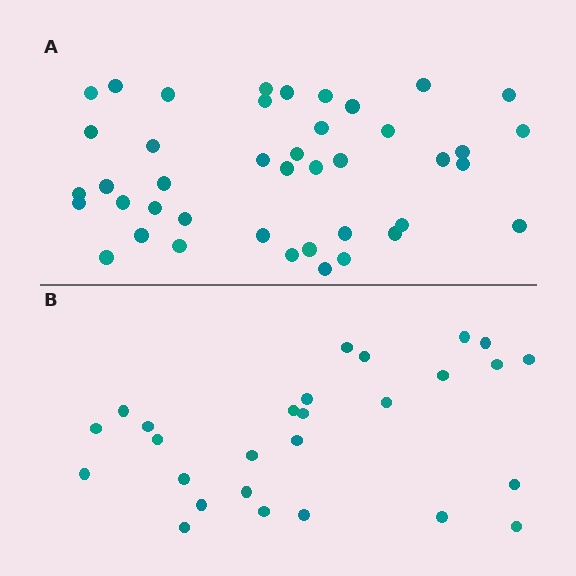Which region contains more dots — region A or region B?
Region A (the top region) has more dots.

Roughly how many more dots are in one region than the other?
Region A has approximately 15 more dots than region B.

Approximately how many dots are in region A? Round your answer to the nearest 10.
About 40 dots. (The exact count is 42, which rounds to 40.)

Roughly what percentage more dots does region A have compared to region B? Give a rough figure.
About 55% more.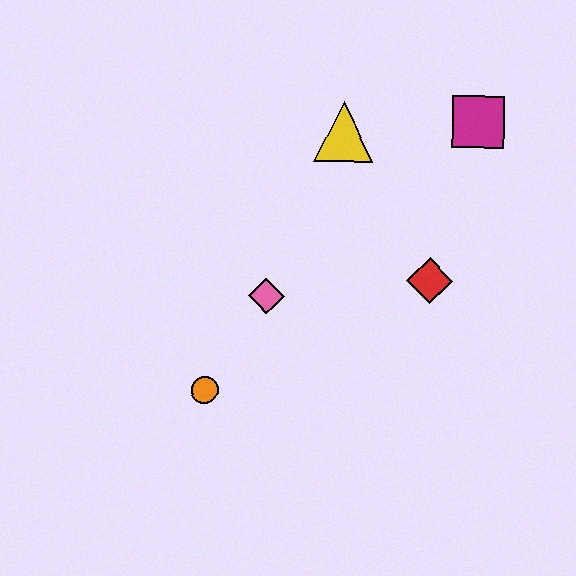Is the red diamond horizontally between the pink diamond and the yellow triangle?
No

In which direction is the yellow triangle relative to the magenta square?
The yellow triangle is to the left of the magenta square.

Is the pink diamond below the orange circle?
No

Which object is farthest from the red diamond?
The orange circle is farthest from the red diamond.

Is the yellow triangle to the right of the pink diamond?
Yes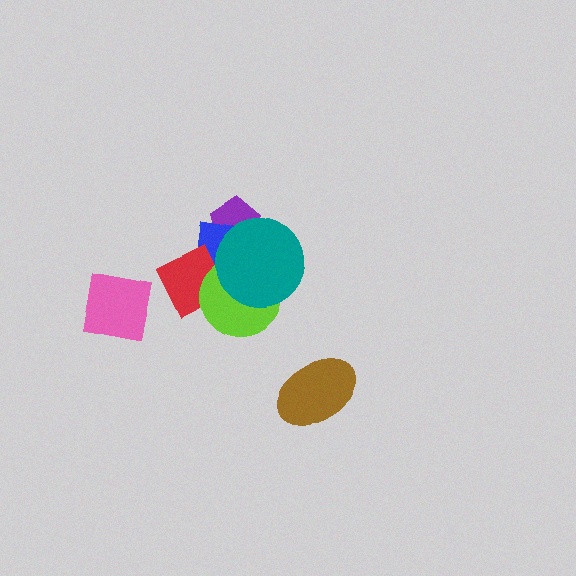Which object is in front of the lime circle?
The teal circle is in front of the lime circle.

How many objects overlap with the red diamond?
3 objects overlap with the red diamond.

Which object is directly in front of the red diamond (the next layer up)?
The lime circle is directly in front of the red diamond.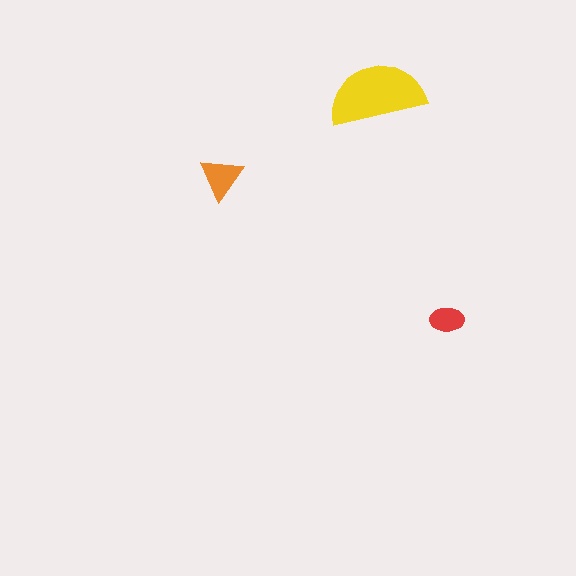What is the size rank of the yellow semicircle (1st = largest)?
1st.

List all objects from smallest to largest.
The red ellipse, the orange triangle, the yellow semicircle.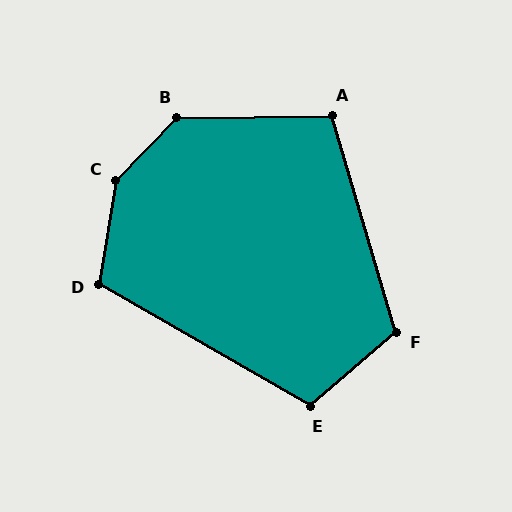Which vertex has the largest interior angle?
C, at approximately 145 degrees.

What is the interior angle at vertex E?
Approximately 109 degrees (obtuse).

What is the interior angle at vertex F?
Approximately 114 degrees (obtuse).